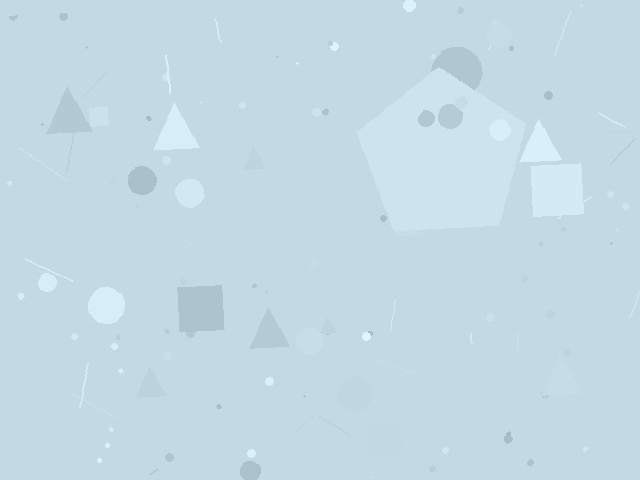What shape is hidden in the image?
A pentagon is hidden in the image.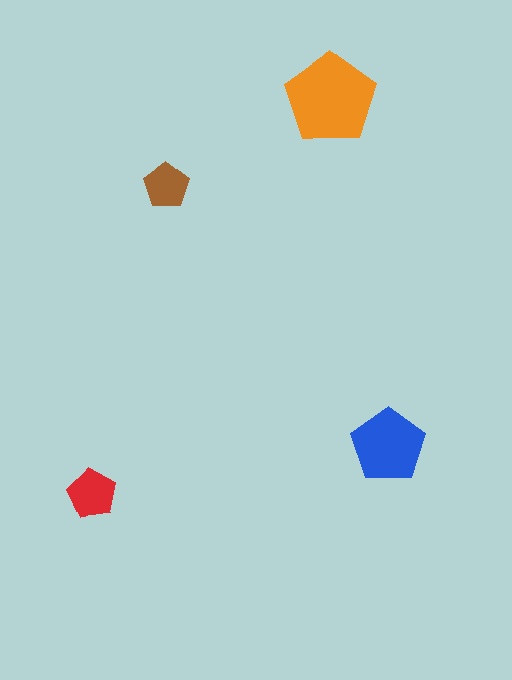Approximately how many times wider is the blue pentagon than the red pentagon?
About 1.5 times wider.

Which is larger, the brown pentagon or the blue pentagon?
The blue one.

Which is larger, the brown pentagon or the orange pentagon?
The orange one.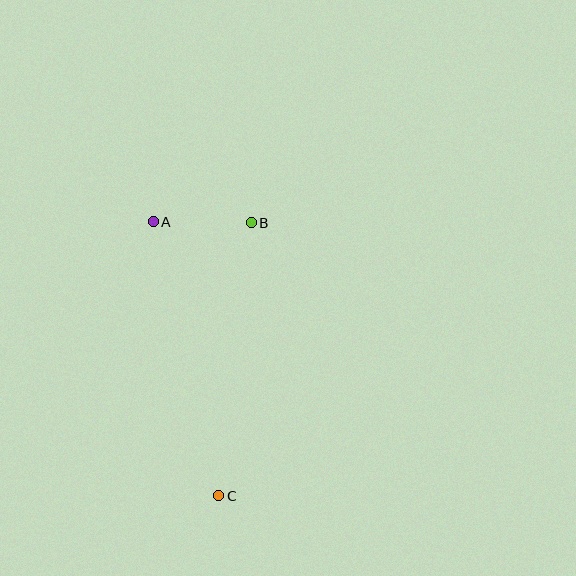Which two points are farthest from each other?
Points A and C are farthest from each other.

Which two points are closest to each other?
Points A and B are closest to each other.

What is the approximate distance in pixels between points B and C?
The distance between B and C is approximately 275 pixels.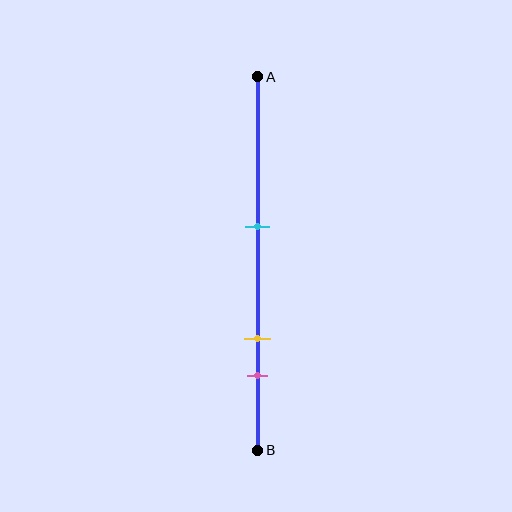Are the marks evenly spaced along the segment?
No, the marks are not evenly spaced.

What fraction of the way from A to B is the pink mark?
The pink mark is approximately 80% (0.8) of the way from A to B.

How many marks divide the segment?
There are 3 marks dividing the segment.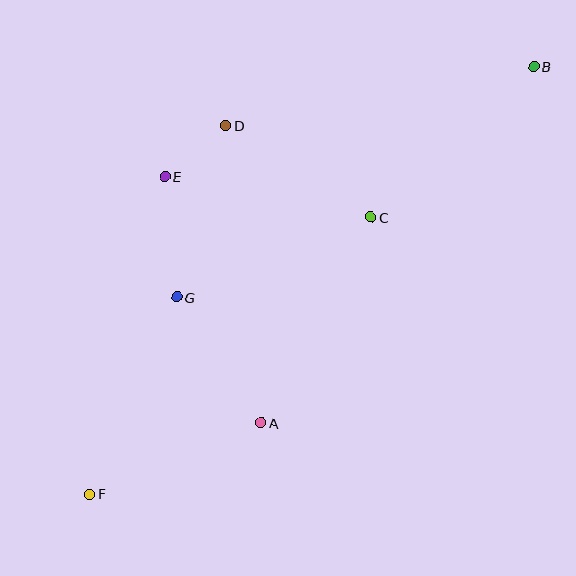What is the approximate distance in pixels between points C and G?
The distance between C and G is approximately 210 pixels.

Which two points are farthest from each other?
Points B and F are farthest from each other.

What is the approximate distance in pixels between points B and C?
The distance between B and C is approximately 222 pixels.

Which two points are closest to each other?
Points D and E are closest to each other.